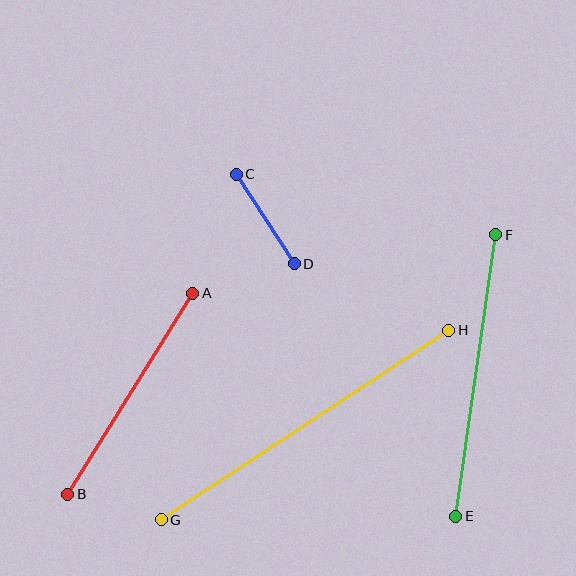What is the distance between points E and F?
The distance is approximately 284 pixels.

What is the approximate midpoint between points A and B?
The midpoint is at approximately (130, 394) pixels.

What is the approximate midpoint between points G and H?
The midpoint is at approximately (305, 425) pixels.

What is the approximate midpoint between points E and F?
The midpoint is at approximately (476, 375) pixels.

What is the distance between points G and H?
The distance is approximately 344 pixels.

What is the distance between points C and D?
The distance is approximately 107 pixels.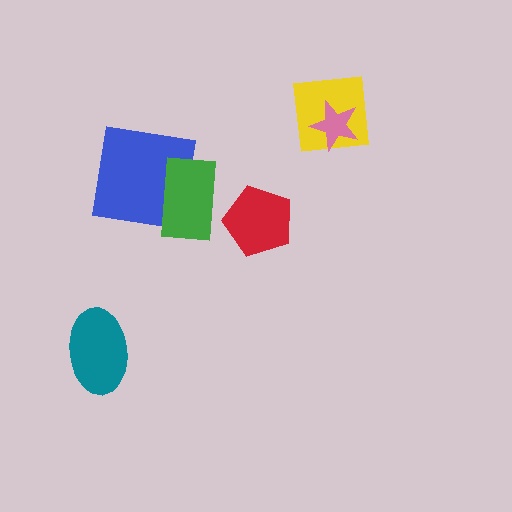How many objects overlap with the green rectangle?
1 object overlaps with the green rectangle.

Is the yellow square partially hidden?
Yes, it is partially covered by another shape.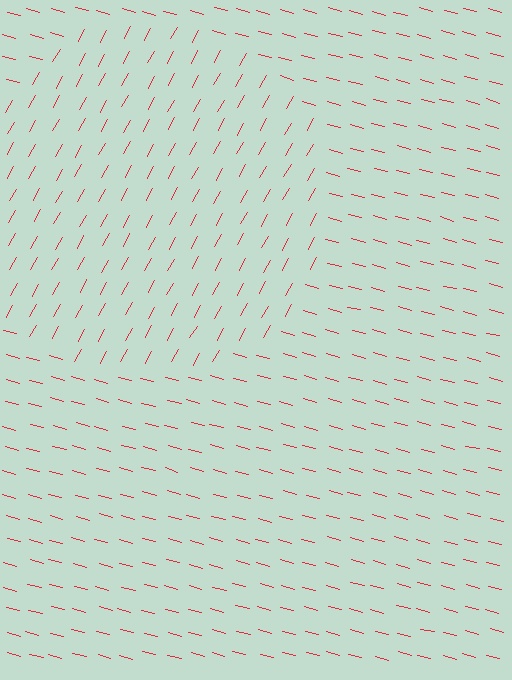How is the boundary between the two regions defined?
The boundary is defined purely by a change in line orientation (approximately 76 degrees difference). All lines are the same color and thickness.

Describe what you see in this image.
The image is filled with small red line segments. A circle region in the image has lines oriented differently from the surrounding lines, creating a visible texture boundary.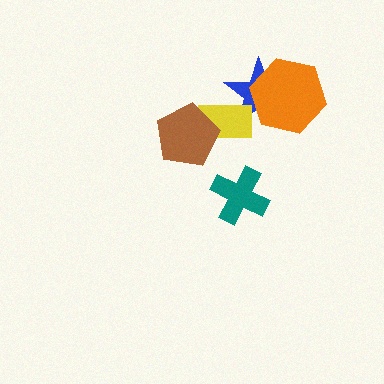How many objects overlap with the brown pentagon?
1 object overlaps with the brown pentagon.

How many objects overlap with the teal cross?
0 objects overlap with the teal cross.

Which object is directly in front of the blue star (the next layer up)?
The yellow rectangle is directly in front of the blue star.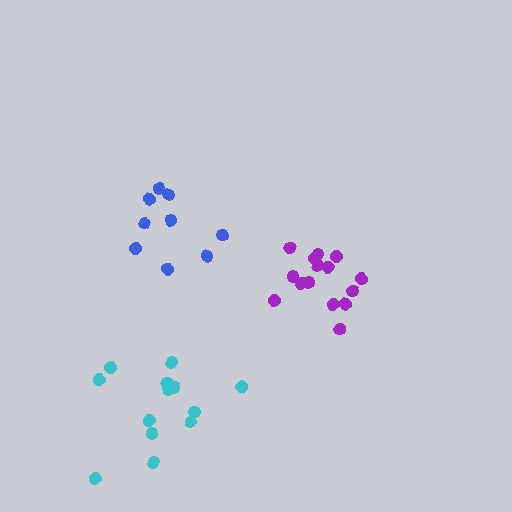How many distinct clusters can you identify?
There are 3 distinct clusters.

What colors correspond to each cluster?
The clusters are colored: blue, purple, cyan.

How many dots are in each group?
Group 1: 9 dots, Group 2: 15 dots, Group 3: 13 dots (37 total).